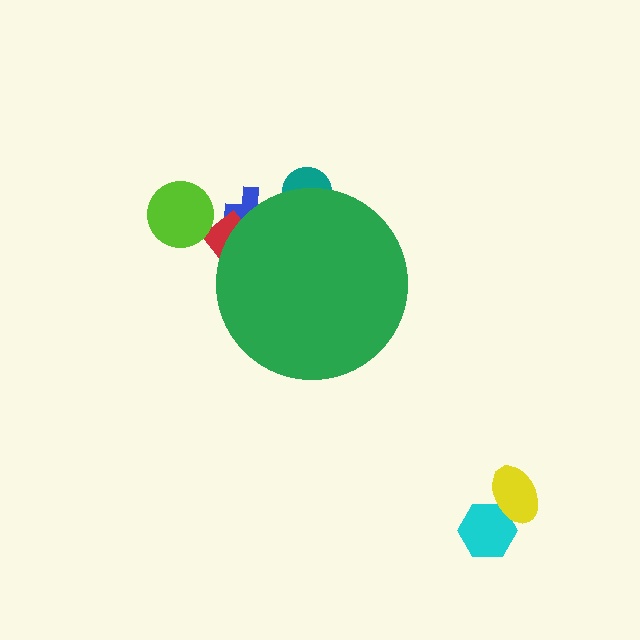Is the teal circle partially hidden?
Yes, the teal circle is partially hidden behind the green circle.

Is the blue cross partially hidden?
Yes, the blue cross is partially hidden behind the green circle.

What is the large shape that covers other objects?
A green circle.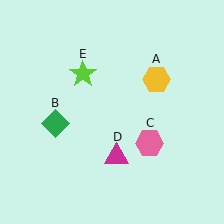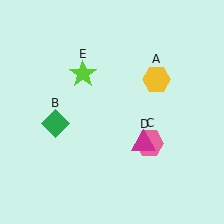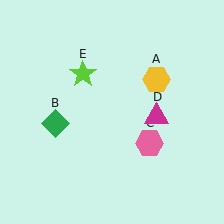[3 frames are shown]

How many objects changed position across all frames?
1 object changed position: magenta triangle (object D).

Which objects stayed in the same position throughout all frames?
Yellow hexagon (object A) and green diamond (object B) and pink hexagon (object C) and lime star (object E) remained stationary.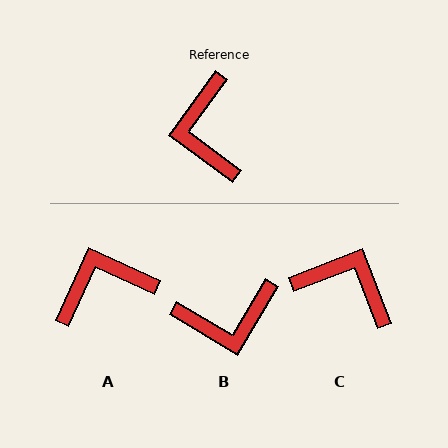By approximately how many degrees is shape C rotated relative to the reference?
Approximately 123 degrees clockwise.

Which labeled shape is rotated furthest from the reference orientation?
C, about 123 degrees away.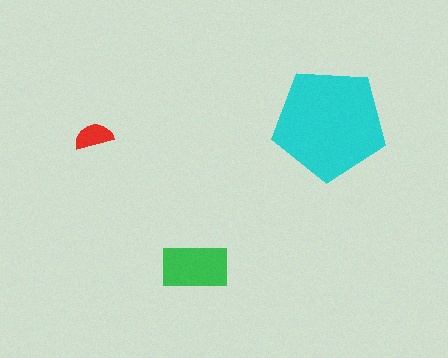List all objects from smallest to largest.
The red semicircle, the green rectangle, the cyan pentagon.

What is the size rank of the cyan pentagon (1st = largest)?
1st.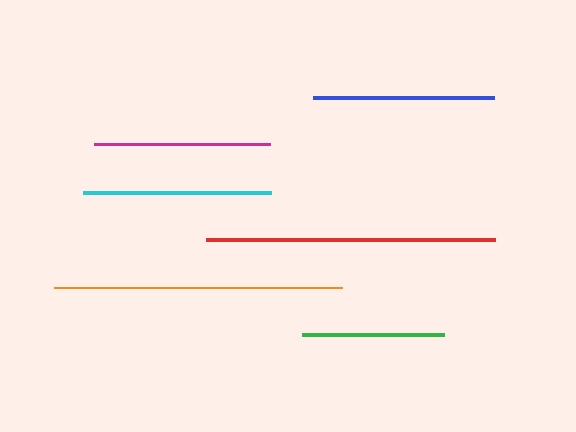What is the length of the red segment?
The red segment is approximately 290 pixels long.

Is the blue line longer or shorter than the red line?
The red line is longer than the blue line.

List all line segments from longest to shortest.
From longest to shortest: red, orange, cyan, blue, magenta, green.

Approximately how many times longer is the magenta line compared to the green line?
The magenta line is approximately 1.2 times the length of the green line.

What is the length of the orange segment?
The orange segment is approximately 288 pixels long.